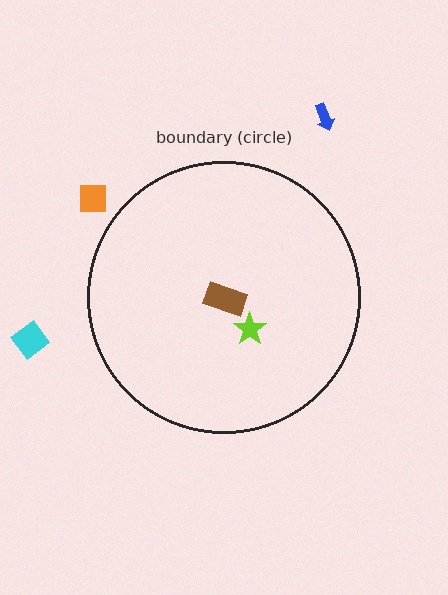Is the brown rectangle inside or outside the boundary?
Inside.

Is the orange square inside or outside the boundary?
Outside.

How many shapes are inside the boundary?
2 inside, 3 outside.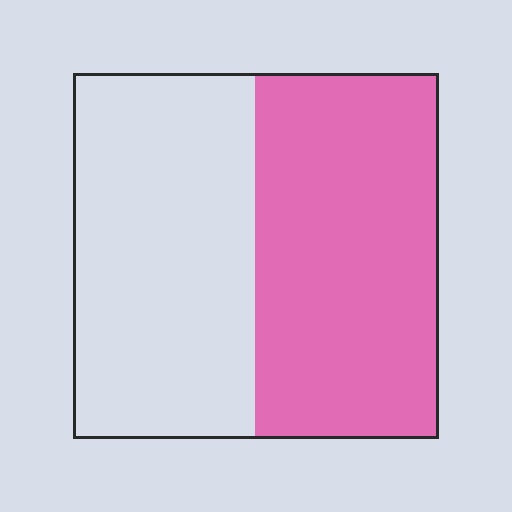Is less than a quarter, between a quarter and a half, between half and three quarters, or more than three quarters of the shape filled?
Between half and three quarters.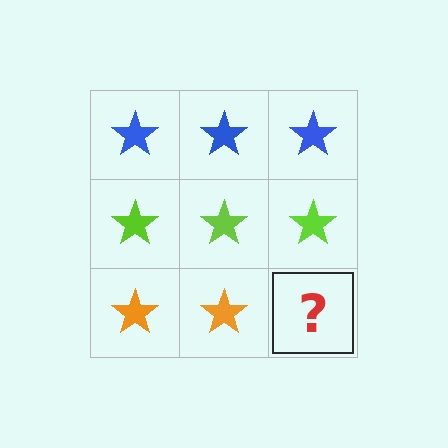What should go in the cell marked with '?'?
The missing cell should contain an orange star.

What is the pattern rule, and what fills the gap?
The rule is that each row has a consistent color. The gap should be filled with an orange star.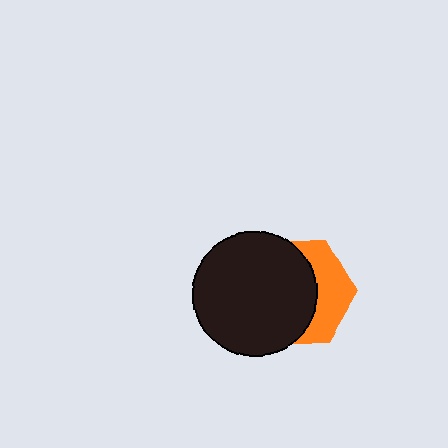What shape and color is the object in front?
The object in front is a black circle.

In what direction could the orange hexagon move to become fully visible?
The orange hexagon could move right. That would shift it out from behind the black circle entirely.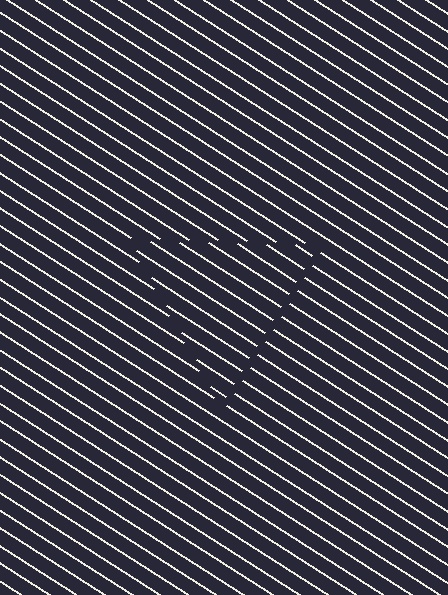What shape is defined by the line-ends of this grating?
An illusory triangle. The interior of the shape contains the same grating, shifted by half a period — the contour is defined by the phase discontinuity where line-ends from the inner and outer gratings abut.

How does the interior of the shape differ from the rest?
The interior of the shape contains the same grating, shifted by half a period — the contour is defined by the phase discontinuity where line-ends from the inner and outer gratings abut.